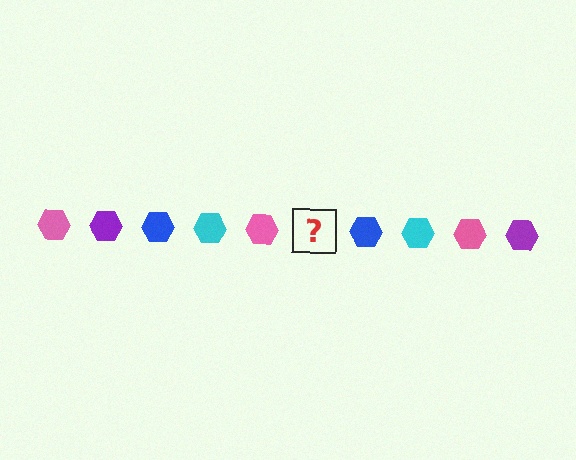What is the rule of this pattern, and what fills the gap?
The rule is that the pattern cycles through pink, purple, blue, cyan hexagons. The gap should be filled with a purple hexagon.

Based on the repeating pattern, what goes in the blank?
The blank should be a purple hexagon.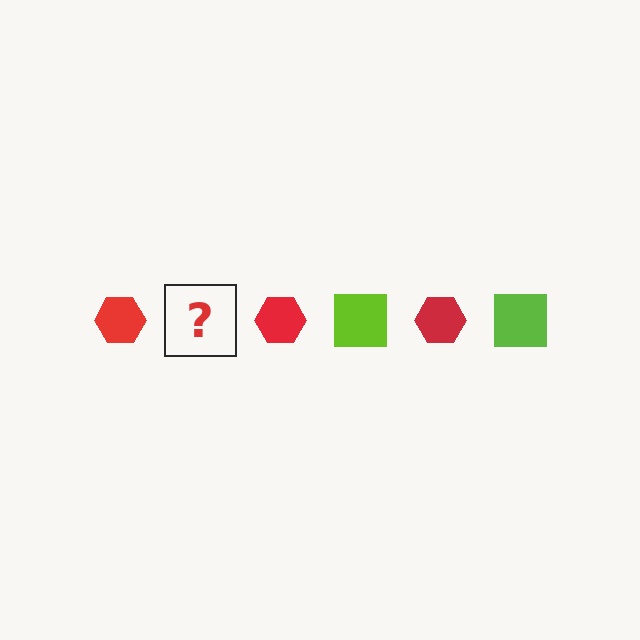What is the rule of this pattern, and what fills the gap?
The rule is that the pattern alternates between red hexagon and lime square. The gap should be filled with a lime square.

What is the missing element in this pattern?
The missing element is a lime square.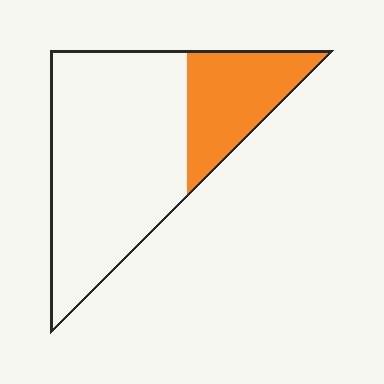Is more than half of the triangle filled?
No.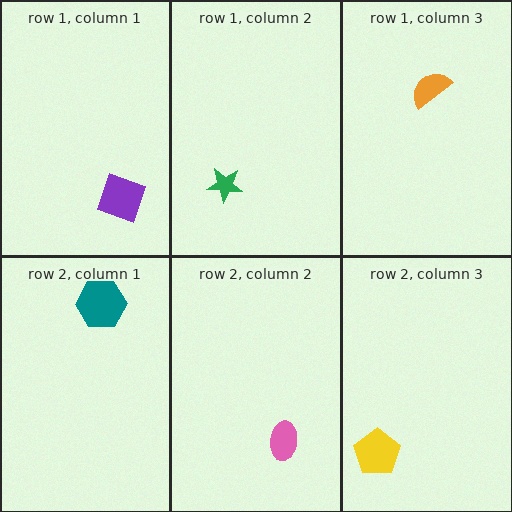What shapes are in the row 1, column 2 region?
The green star.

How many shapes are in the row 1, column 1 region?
1.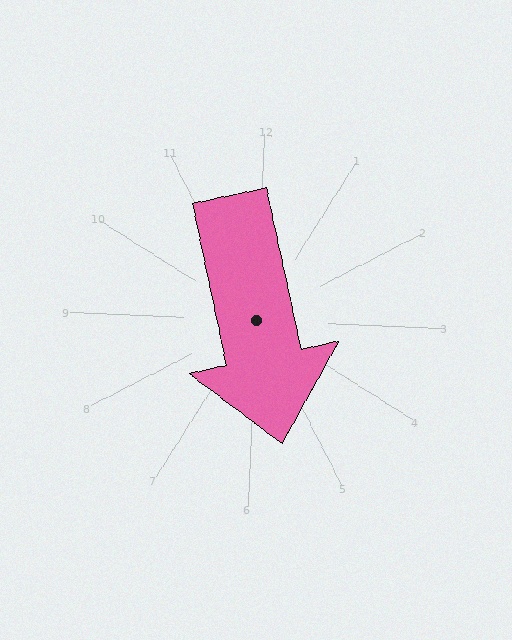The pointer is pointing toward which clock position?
Roughly 6 o'clock.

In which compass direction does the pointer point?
South.